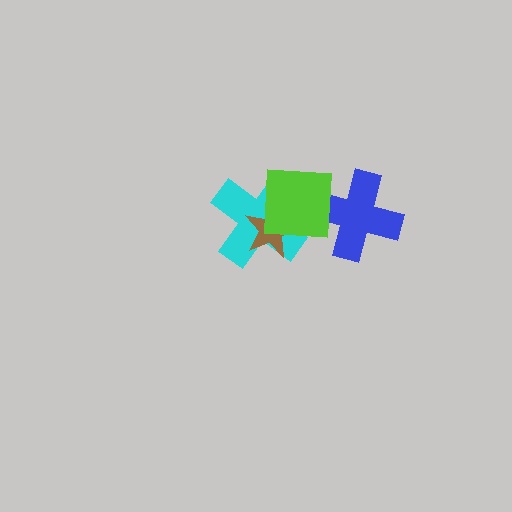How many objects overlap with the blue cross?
1 object overlaps with the blue cross.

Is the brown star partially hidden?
Yes, it is partially covered by another shape.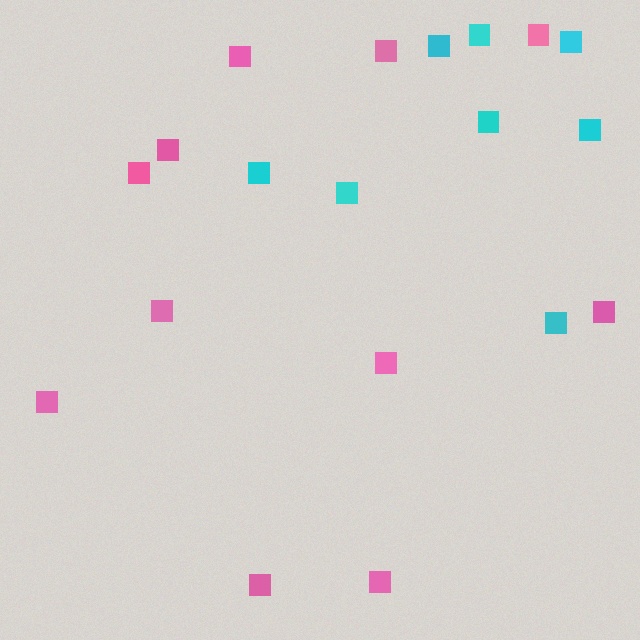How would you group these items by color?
There are 2 groups: one group of cyan squares (8) and one group of pink squares (11).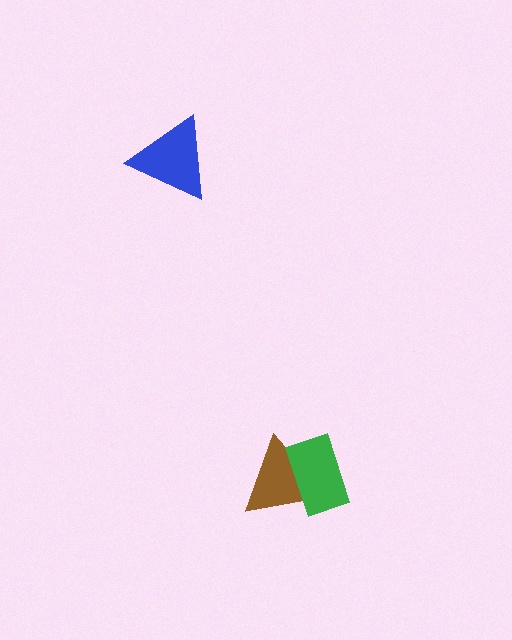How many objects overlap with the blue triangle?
0 objects overlap with the blue triangle.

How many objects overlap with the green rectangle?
1 object overlaps with the green rectangle.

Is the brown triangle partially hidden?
Yes, it is partially covered by another shape.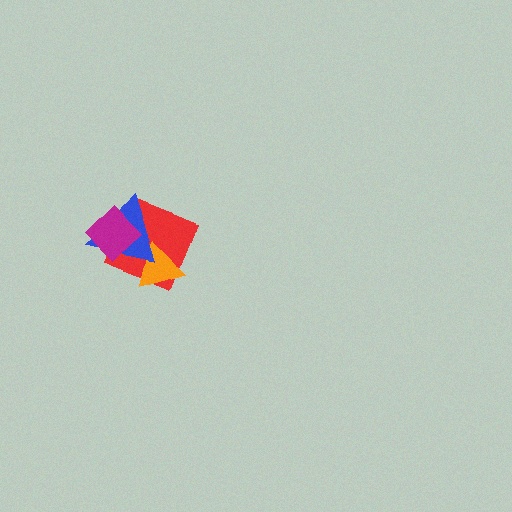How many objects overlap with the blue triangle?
3 objects overlap with the blue triangle.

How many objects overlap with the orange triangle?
2 objects overlap with the orange triangle.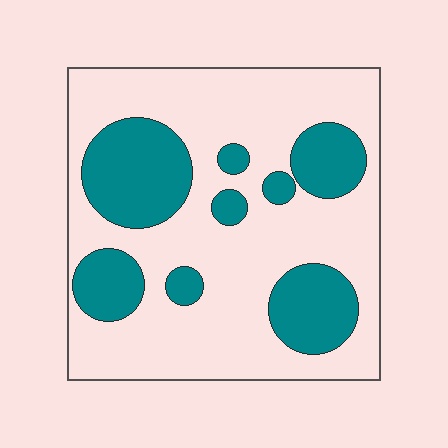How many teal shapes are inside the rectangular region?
8.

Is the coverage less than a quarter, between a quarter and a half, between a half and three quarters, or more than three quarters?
Between a quarter and a half.